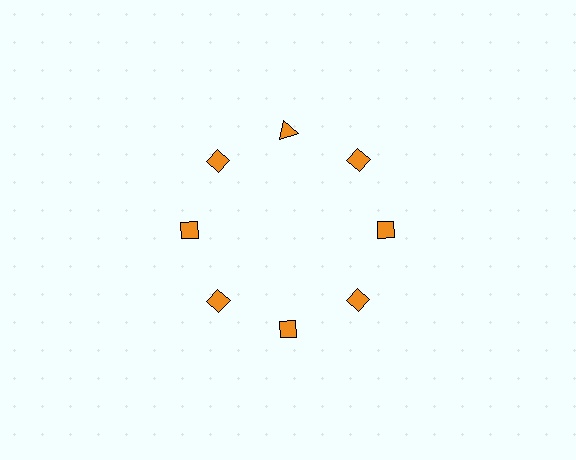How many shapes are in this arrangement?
There are 8 shapes arranged in a ring pattern.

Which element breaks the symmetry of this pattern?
The orange triangle at roughly the 12 o'clock position breaks the symmetry. All other shapes are orange diamonds.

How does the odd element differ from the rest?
It has a different shape: triangle instead of diamond.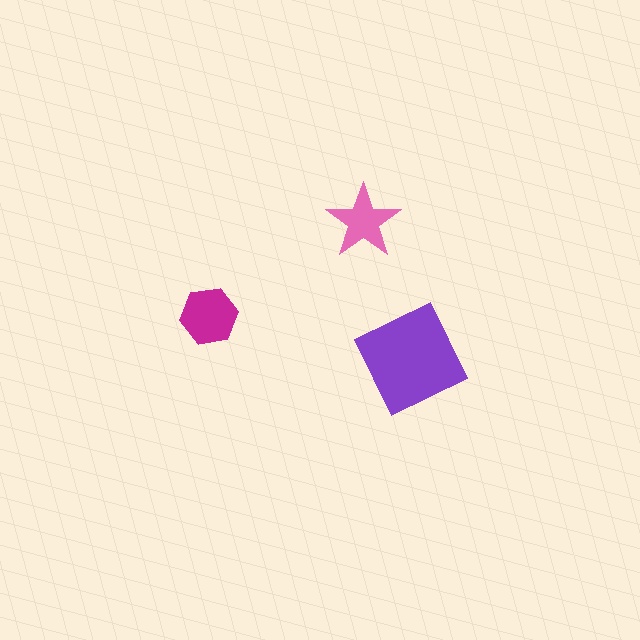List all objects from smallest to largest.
The pink star, the magenta hexagon, the purple square.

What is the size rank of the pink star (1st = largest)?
3rd.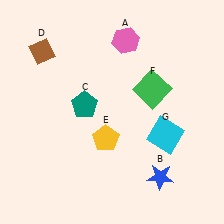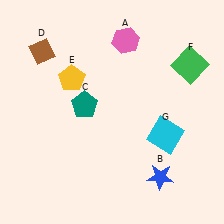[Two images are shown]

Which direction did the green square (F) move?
The green square (F) moved right.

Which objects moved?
The objects that moved are: the yellow pentagon (E), the green square (F).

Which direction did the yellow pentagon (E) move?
The yellow pentagon (E) moved up.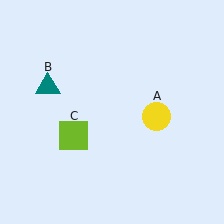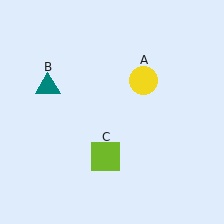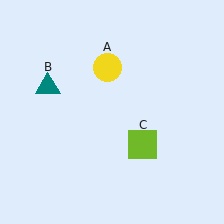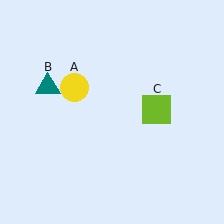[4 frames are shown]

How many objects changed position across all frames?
2 objects changed position: yellow circle (object A), lime square (object C).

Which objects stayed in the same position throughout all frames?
Teal triangle (object B) remained stationary.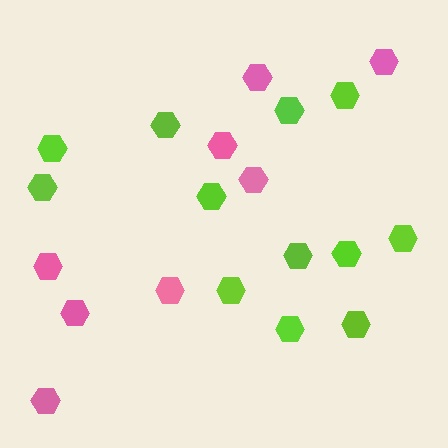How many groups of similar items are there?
There are 2 groups: one group of lime hexagons (12) and one group of pink hexagons (8).